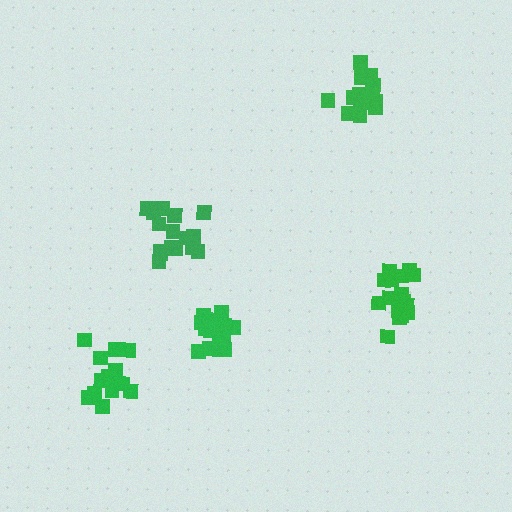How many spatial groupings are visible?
There are 5 spatial groupings.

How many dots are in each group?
Group 1: 15 dots, Group 2: 14 dots, Group 3: 14 dots, Group 4: 17 dots, Group 5: 16 dots (76 total).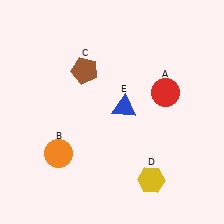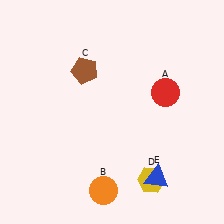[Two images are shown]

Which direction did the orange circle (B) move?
The orange circle (B) moved right.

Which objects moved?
The objects that moved are: the orange circle (B), the blue triangle (E).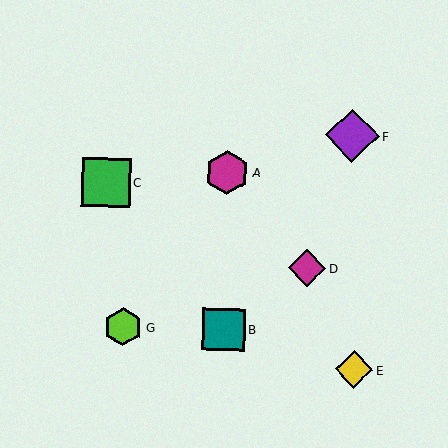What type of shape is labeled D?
Shape D is a magenta diamond.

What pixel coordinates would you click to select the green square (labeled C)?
Click at (106, 182) to select the green square C.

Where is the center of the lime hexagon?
The center of the lime hexagon is at (123, 327).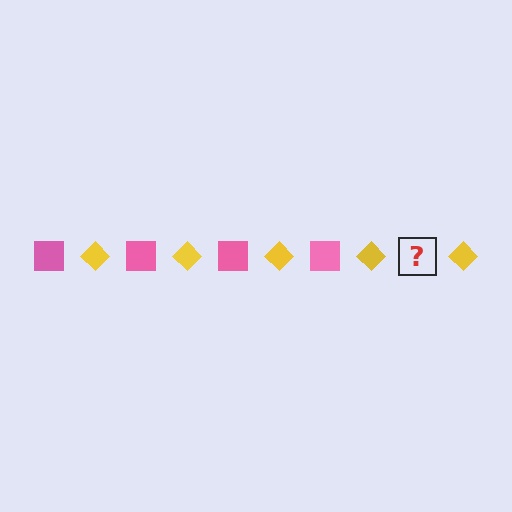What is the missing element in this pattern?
The missing element is a pink square.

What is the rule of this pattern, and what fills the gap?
The rule is that the pattern alternates between pink square and yellow diamond. The gap should be filled with a pink square.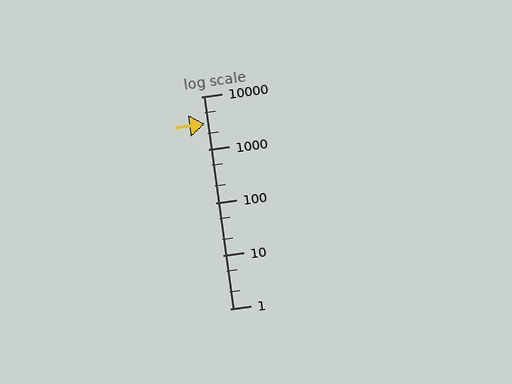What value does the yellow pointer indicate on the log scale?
The pointer indicates approximately 3000.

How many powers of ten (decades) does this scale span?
The scale spans 4 decades, from 1 to 10000.